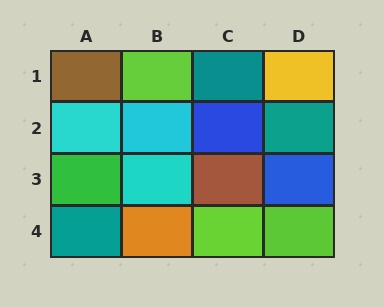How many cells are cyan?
3 cells are cyan.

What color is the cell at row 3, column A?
Green.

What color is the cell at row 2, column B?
Cyan.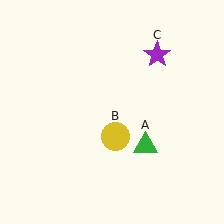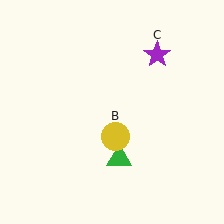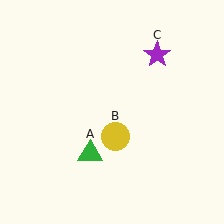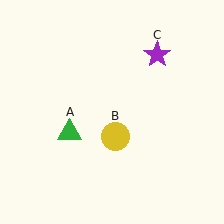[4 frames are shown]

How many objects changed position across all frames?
1 object changed position: green triangle (object A).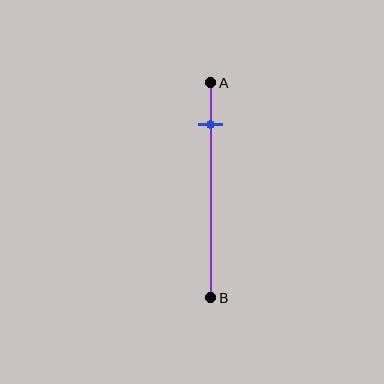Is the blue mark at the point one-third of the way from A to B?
No, the mark is at about 20% from A, not at the 33% one-third point.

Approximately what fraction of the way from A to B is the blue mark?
The blue mark is approximately 20% of the way from A to B.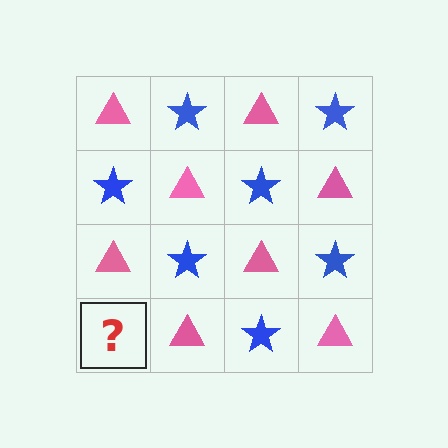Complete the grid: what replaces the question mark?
The question mark should be replaced with a blue star.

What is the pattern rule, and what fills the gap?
The rule is that it alternates pink triangle and blue star in a checkerboard pattern. The gap should be filled with a blue star.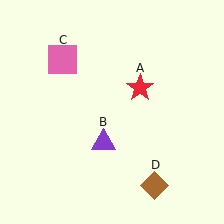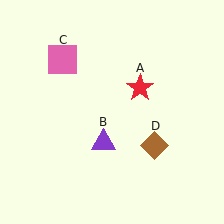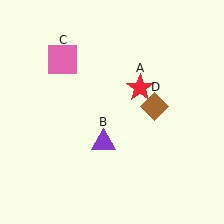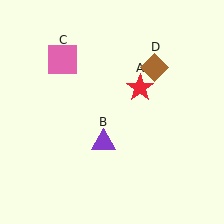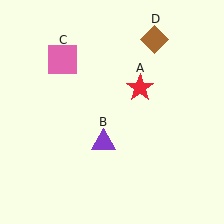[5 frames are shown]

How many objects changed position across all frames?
1 object changed position: brown diamond (object D).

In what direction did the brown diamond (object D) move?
The brown diamond (object D) moved up.